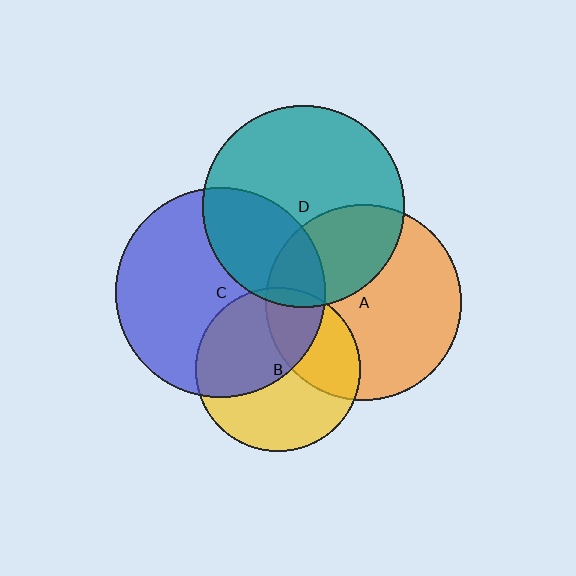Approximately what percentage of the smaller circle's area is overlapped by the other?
Approximately 20%.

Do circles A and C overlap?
Yes.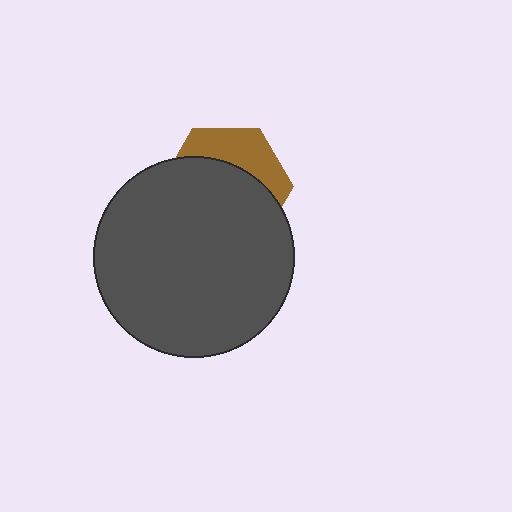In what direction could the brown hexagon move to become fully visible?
The brown hexagon could move up. That would shift it out from behind the dark gray circle entirely.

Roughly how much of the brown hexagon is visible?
A small part of it is visible (roughly 33%).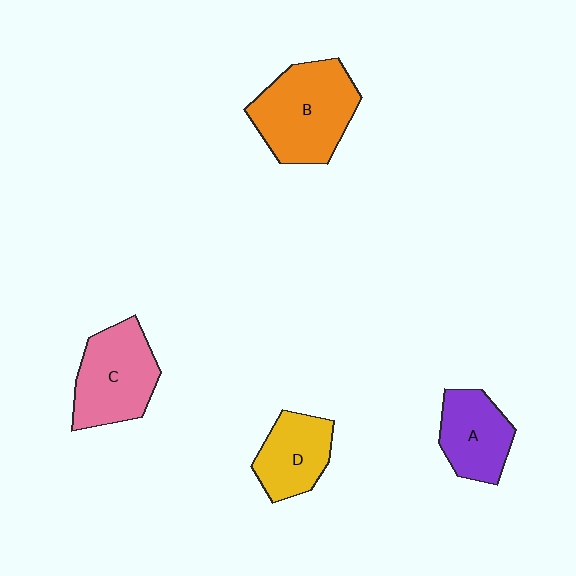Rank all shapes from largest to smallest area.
From largest to smallest: B (orange), C (pink), A (purple), D (yellow).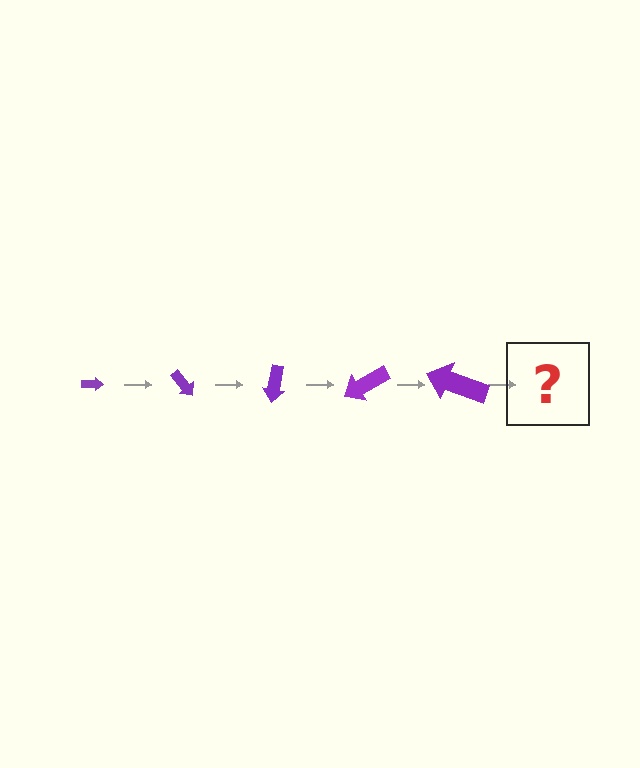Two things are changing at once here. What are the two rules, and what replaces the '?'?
The two rules are that the arrow grows larger each step and it rotates 50 degrees each step. The '?' should be an arrow, larger than the previous one and rotated 250 degrees from the start.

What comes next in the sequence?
The next element should be an arrow, larger than the previous one and rotated 250 degrees from the start.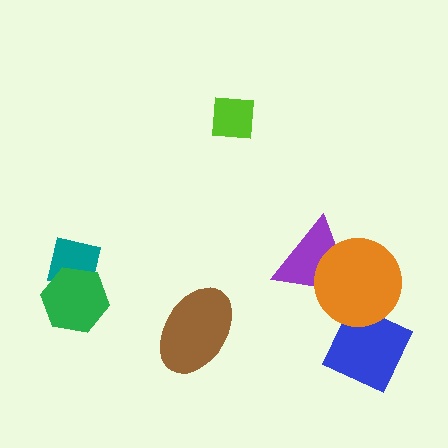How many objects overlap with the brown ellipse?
0 objects overlap with the brown ellipse.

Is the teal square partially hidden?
Yes, it is partially covered by another shape.